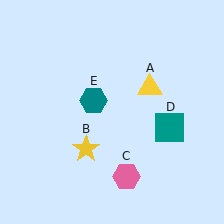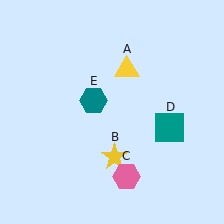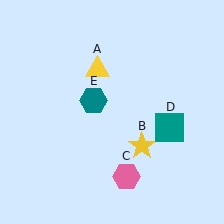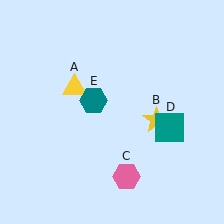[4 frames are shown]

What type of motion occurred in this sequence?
The yellow triangle (object A), yellow star (object B) rotated counterclockwise around the center of the scene.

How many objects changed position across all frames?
2 objects changed position: yellow triangle (object A), yellow star (object B).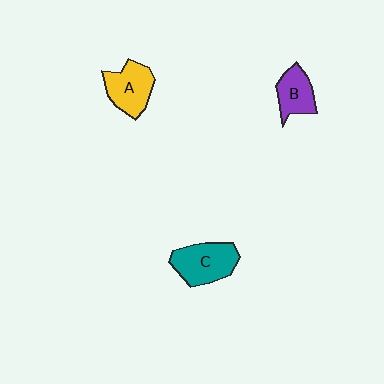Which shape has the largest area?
Shape C (teal).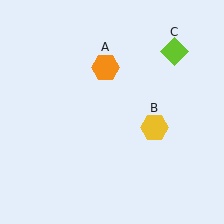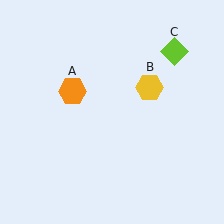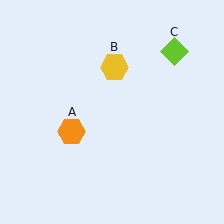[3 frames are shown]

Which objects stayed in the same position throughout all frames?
Lime diamond (object C) remained stationary.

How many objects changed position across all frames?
2 objects changed position: orange hexagon (object A), yellow hexagon (object B).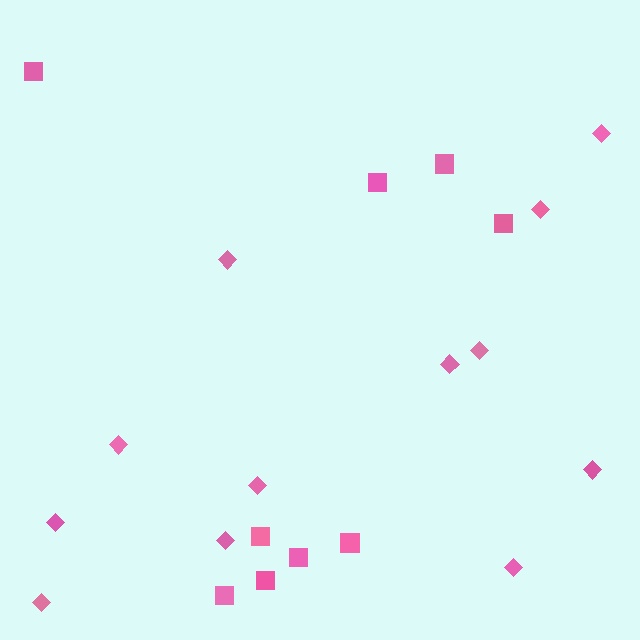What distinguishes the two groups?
There are 2 groups: one group of diamonds (12) and one group of squares (9).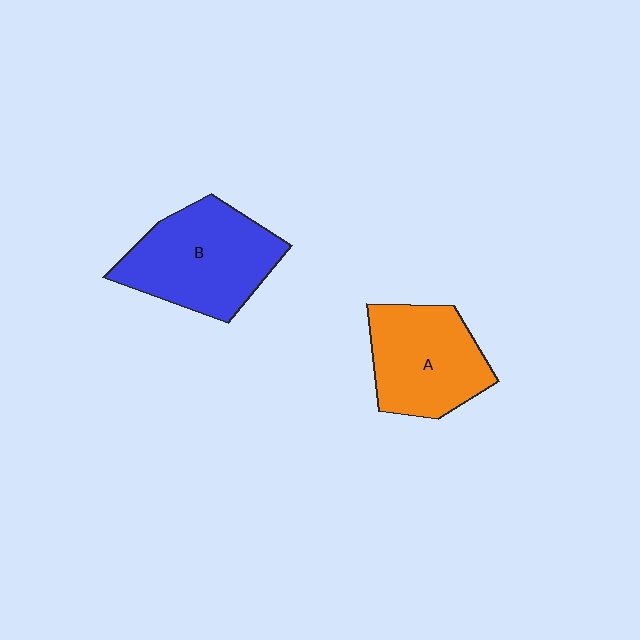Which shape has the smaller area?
Shape A (orange).